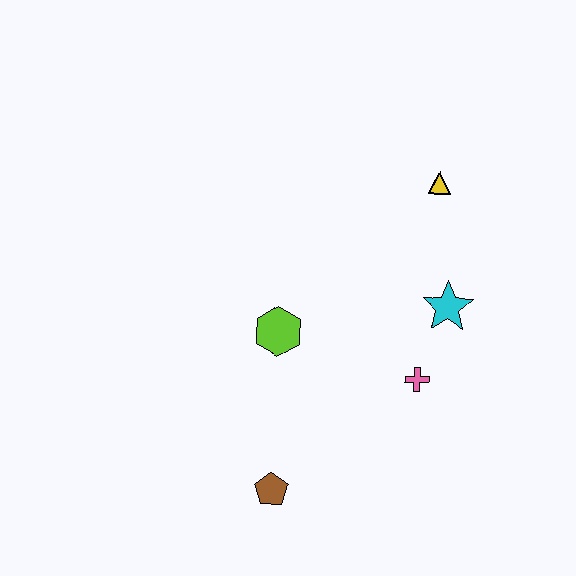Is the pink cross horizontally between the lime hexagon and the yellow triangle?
Yes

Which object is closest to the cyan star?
The pink cross is closest to the cyan star.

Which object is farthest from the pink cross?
The yellow triangle is farthest from the pink cross.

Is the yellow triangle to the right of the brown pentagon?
Yes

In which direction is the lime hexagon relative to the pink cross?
The lime hexagon is to the left of the pink cross.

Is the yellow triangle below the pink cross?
No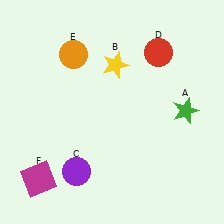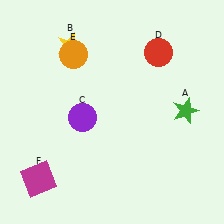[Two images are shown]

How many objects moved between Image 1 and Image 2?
2 objects moved between the two images.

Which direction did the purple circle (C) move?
The purple circle (C) moved up.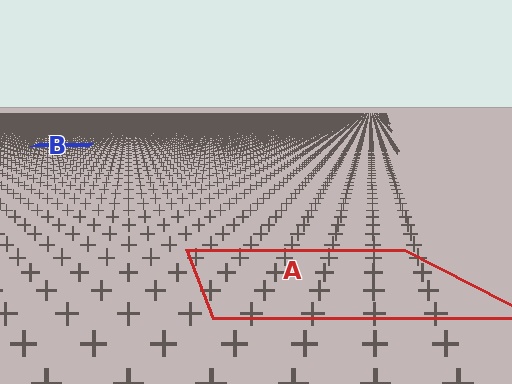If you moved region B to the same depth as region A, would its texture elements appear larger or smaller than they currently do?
They would appear larger. At a closer depth, the same texture elements are projected at a bigger on-screen size.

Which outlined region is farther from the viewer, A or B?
Region B is farther from the viewer — the texture elements inside it appear smaller and more densely packed.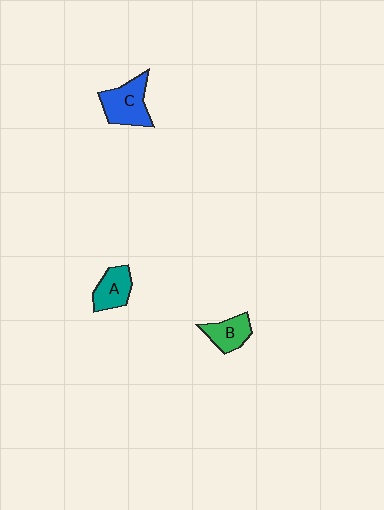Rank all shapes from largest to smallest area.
From largest to smallest: C (blue), A (teal), B (green).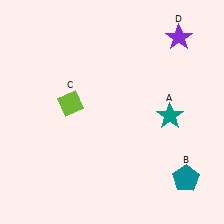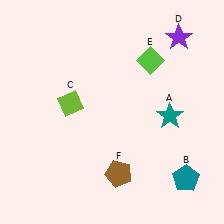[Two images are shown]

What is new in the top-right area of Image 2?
A lime diamond (E) was added in the top-right area of Image 2.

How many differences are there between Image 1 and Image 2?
There are 2 differences between the two images.